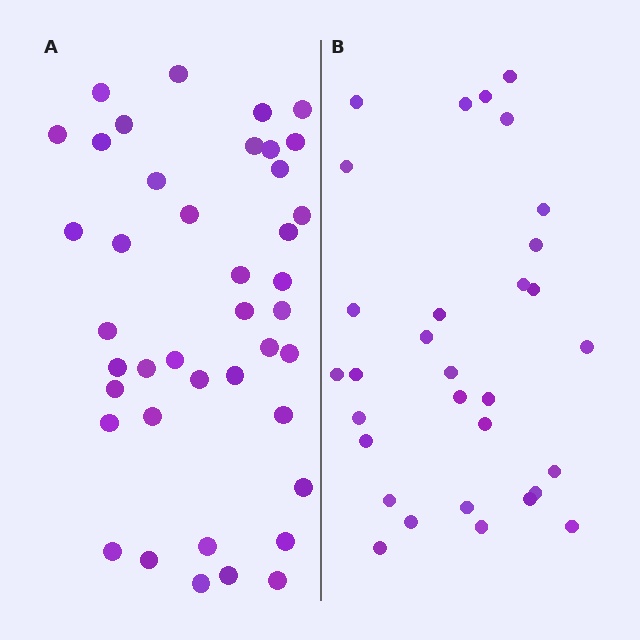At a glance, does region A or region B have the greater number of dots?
Region A (the left region) has more dots.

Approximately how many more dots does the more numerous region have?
Region A has roughly 10 or so more dots than region B.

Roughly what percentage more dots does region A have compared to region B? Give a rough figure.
About 30% more.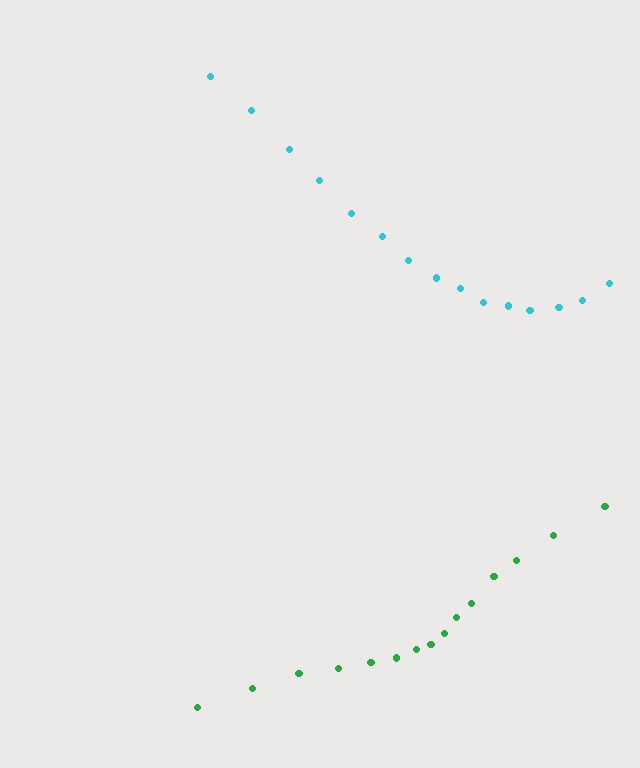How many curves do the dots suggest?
There are 2 distinct paths.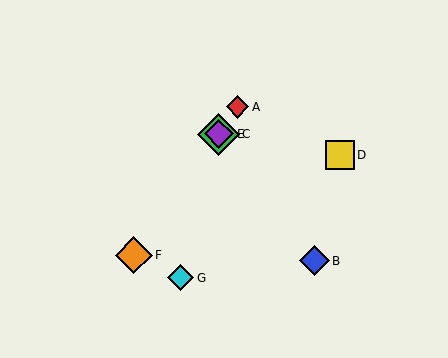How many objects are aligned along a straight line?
4 objects (A, C, E, F) are aligned along a straight line.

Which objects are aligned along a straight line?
Objects A, C, E, F are aligned along a straight line.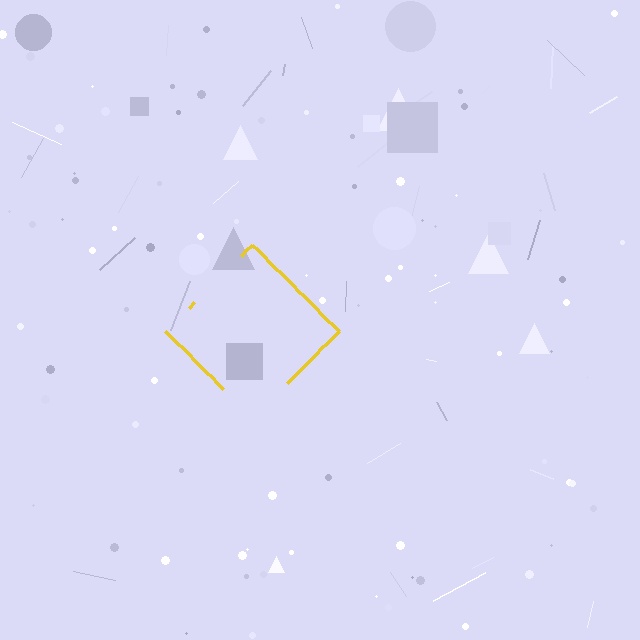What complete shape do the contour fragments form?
The contour fragments form a diamond.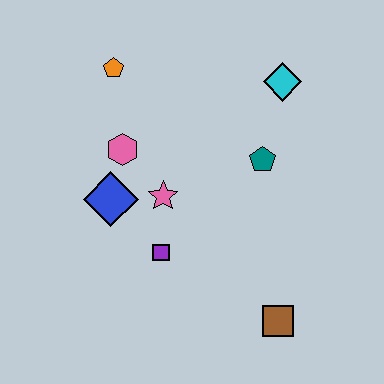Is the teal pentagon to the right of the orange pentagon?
Yes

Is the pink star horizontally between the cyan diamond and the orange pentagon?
Yes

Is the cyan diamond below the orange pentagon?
Yes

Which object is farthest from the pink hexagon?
The brown square is farthest from the pink hexagon.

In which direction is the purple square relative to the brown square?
The purple square is to the left of the brown square.